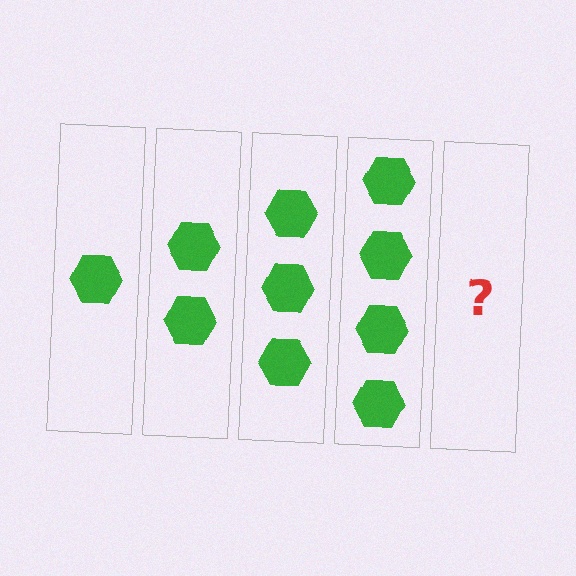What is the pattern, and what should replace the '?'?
The pattern is that each step adds one more hexagon. The '?' should be 5 hexagons.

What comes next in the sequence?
The next element should be 5 hexagons.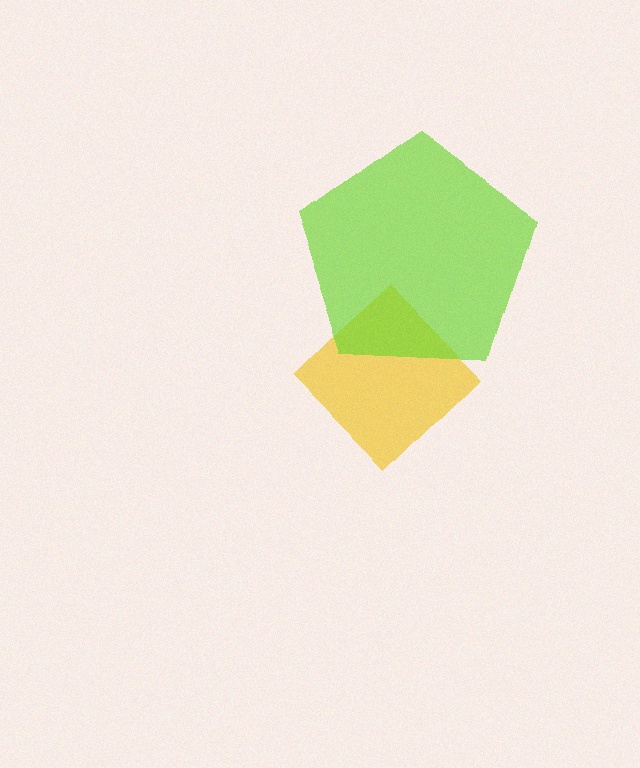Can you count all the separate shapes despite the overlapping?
Yes, there are 2 separate shapes.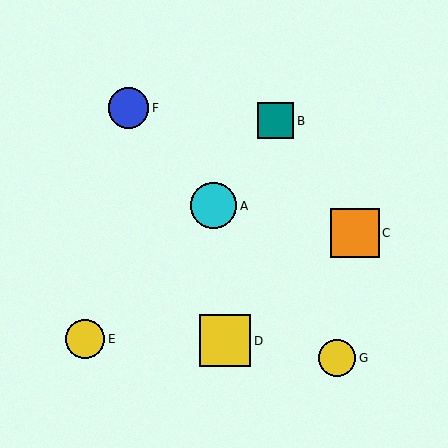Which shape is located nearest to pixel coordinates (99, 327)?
The yellow circle (labeled E) at (85, 339) is nearest to that location.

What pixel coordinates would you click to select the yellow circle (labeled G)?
Click at (337, 358) to select the yellow circle G.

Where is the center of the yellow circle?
The center of the yellow circle is at (337, 358).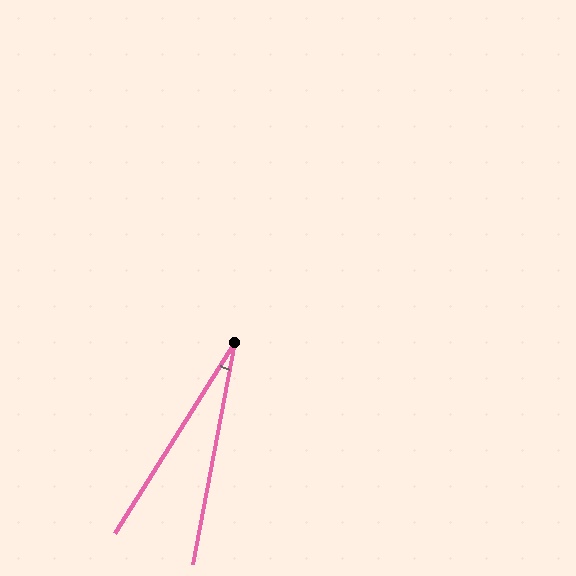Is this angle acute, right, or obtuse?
It is acute.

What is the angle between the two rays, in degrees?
Approximately 21 degrees.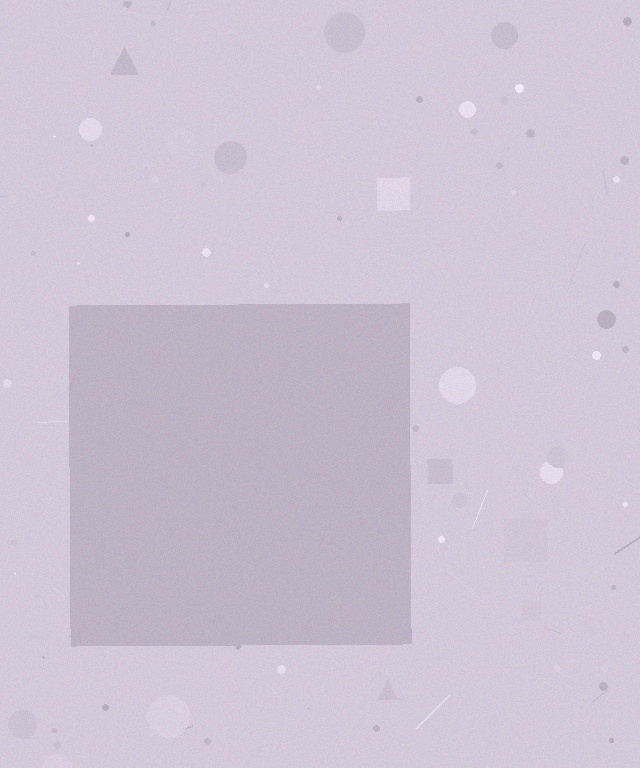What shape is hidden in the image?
A square is hidden in the image.